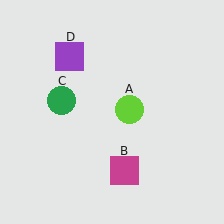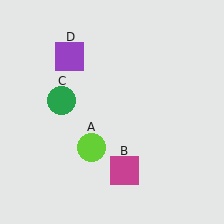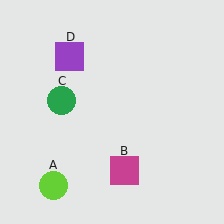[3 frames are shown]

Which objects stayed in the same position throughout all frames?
Magenta square (object B) and green circle (object C) and purple square (object D) remained stationary.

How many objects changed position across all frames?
1 object changed position: lime circle (object A).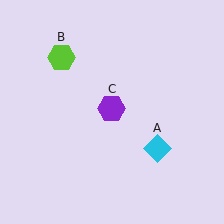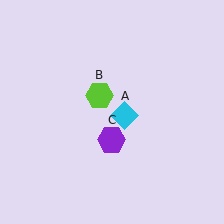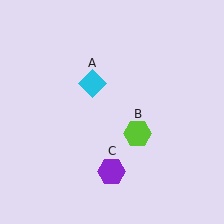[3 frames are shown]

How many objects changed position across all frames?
3 objects changed position: cyan diamond (object A), lime hexagon (object B), purple hexagon (object C).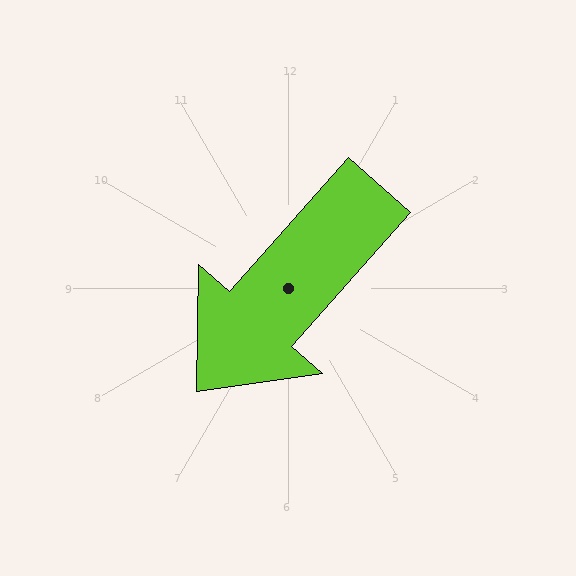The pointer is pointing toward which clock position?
Roughly 7 o'clock.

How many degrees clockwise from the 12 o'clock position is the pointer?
Approximately 221 degrees.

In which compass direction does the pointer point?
Southwest.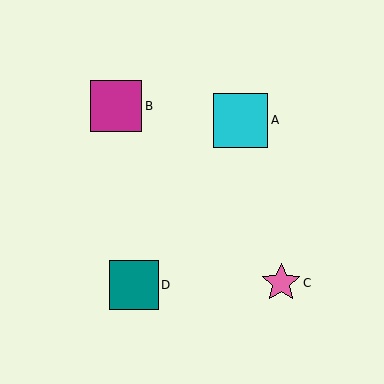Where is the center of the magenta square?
The center of the magenta square is at (116, 106).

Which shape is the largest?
The cyan square (labeled A) is the largest.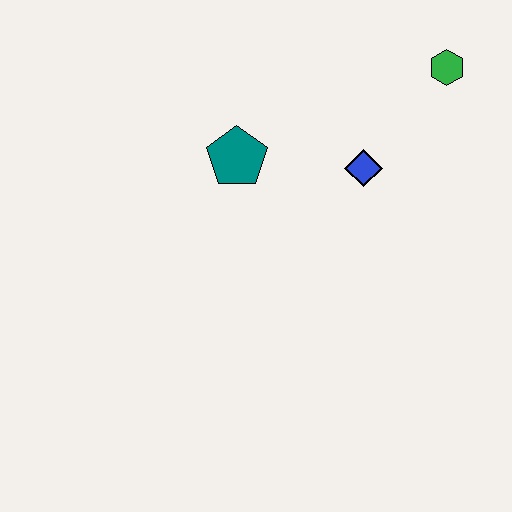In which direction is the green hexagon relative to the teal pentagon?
The green hexagon is to the right of the teal pentagon.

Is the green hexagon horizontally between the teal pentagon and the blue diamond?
No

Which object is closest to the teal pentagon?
The blue diamond is closest to the teal pentagon.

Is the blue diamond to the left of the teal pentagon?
No